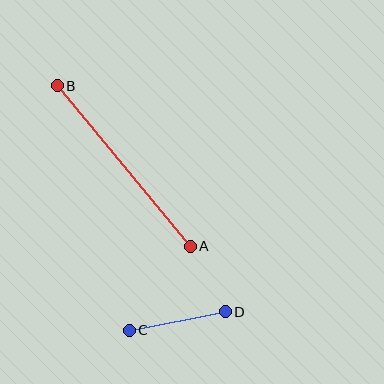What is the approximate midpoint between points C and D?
The midpoint is at approximately (177, 321) pixels.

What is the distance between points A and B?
The distance is approximately 208 pixels.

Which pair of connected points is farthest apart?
Points A and B are farthest apart.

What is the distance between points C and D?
The distance is approximately 98 pixels.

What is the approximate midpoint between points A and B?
The midpoint is at approximately (124, 166) pixels.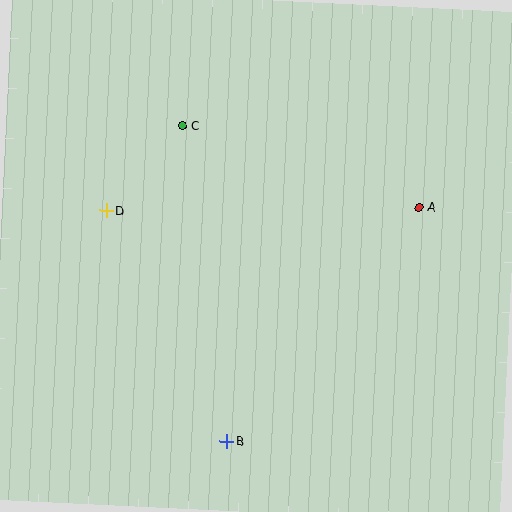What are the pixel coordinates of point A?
Point A is at (419, 207).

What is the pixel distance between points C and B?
The distance between C and B is 319 pixels.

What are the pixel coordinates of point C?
Point C is at (182, 126).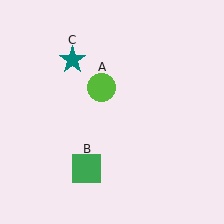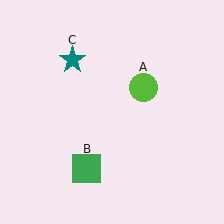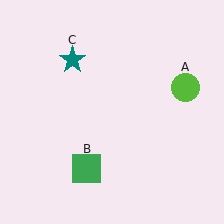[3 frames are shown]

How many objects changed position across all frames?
1 object changed position: lime circle (object A).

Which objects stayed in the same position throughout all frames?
Green square (object B) and teal star (object C) remained stationary.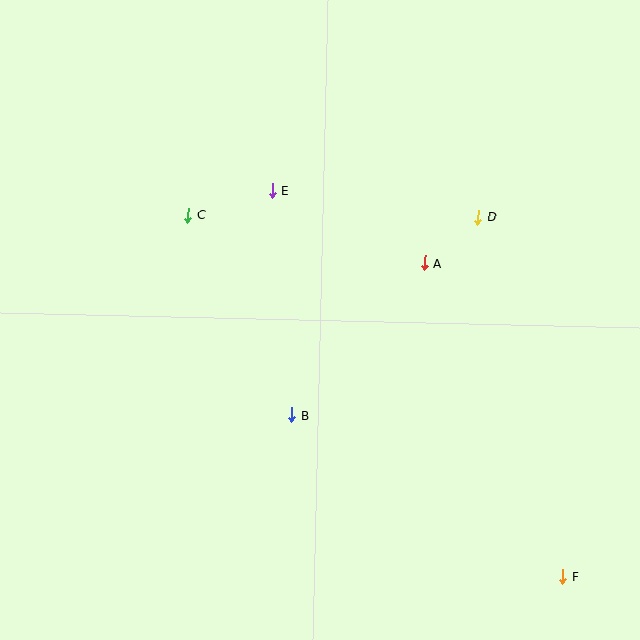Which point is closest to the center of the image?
Point B at (291, 415) is closest to the center.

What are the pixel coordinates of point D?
Point D is at (478, 217).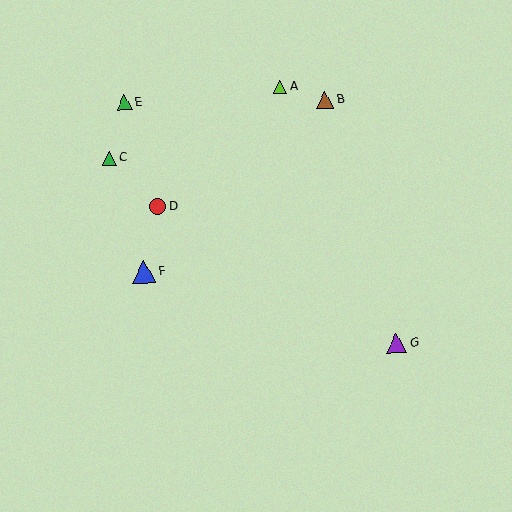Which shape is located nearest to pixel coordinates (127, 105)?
The green triangle (labeled E) at (124, 102) is nearest to that location.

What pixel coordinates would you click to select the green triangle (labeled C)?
Click at (109, 158) to select the green triangle C.